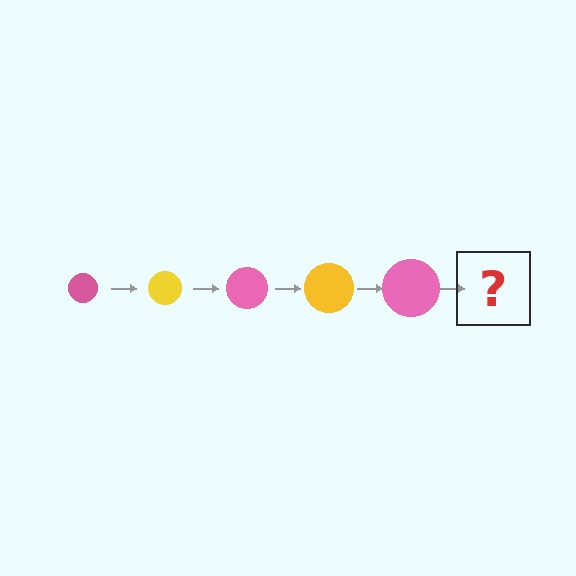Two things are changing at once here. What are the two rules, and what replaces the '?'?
The two rules are that the circle grows larger each step and the color cycles through pink and yellow. The '?' should be a yellow circle, larger than the previous one.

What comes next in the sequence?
The next element should be a yellow circle, larger than the previous one.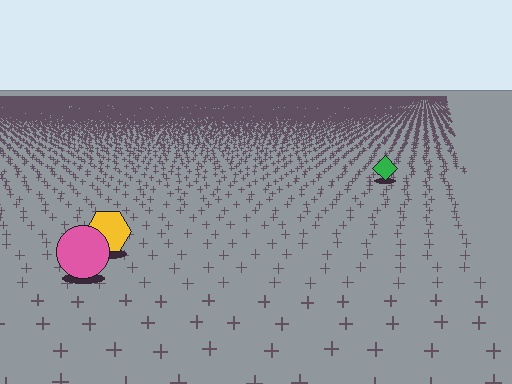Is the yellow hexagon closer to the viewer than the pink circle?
No. The pink circle is closer — you can tell from the texture gradient: the ground texture is coarser near it.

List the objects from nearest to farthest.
From nearest to farthest: the pink circle, the yellow hexagon, the green diamond.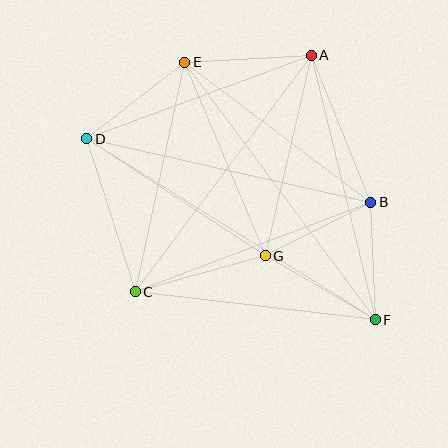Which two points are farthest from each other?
Points D and F are farthest from each other.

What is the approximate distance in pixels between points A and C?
The distance between A and C is approximately 295 pixels.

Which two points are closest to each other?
Points B and F are closest to each other.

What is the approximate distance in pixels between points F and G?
The distance between F and G is approximately 127 pixels.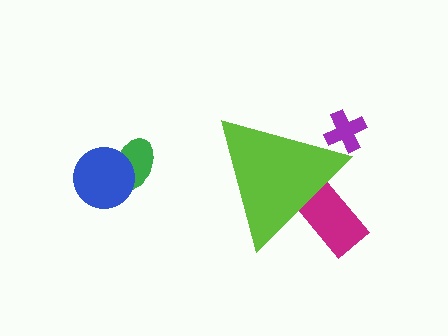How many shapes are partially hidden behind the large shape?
2 shapes are partially hidden.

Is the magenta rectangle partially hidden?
Yes, the magenta rectangle is partially hidden behind the lime triangle.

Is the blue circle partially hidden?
No, the blue circle is fully visible.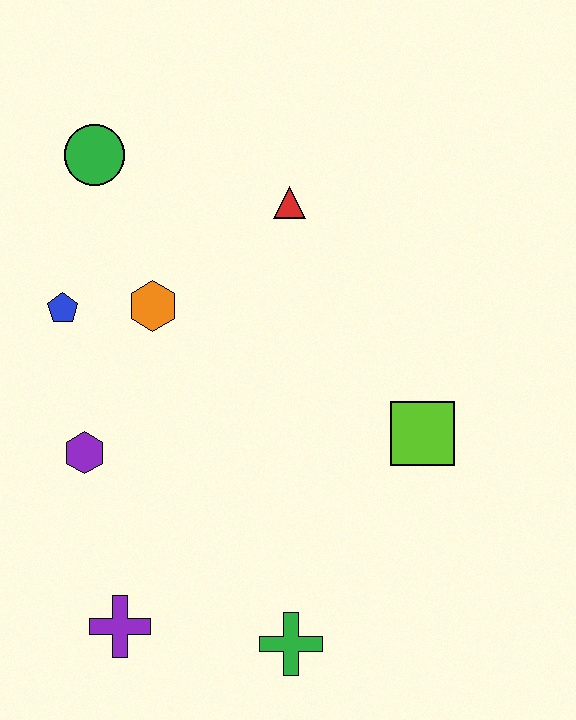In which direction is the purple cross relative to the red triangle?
The purple cross is below the red triangle.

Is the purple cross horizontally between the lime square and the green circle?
Yes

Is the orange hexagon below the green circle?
Yes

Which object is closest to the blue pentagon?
The orange hexagon is closest to the blue pentagon.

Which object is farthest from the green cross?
The green circle is farthest from the green cross.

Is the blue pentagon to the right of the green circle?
No